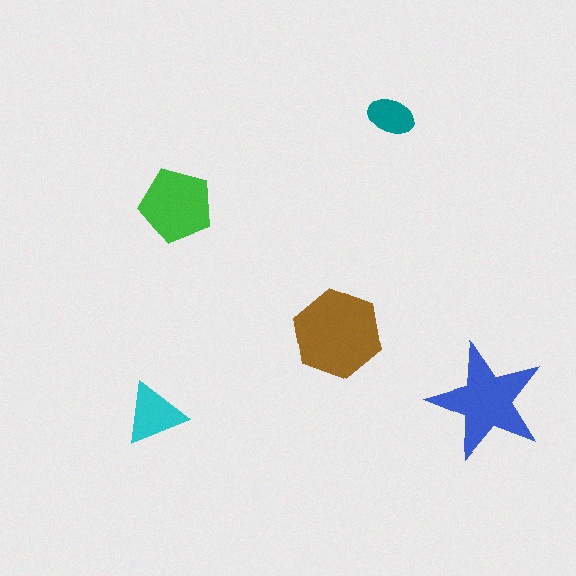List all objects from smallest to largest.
The teal ellipse, the cyan triangle, the green pentagon, the blue star, the brown hexagon.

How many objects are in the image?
There are 5 objects in the image.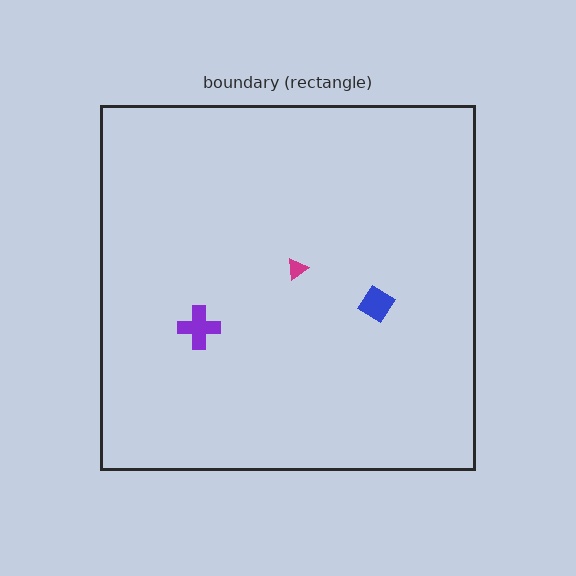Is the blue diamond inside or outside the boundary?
Inside.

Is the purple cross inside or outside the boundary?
Inside.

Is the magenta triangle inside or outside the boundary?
Inside.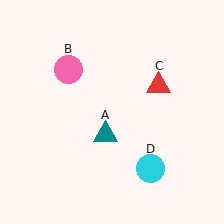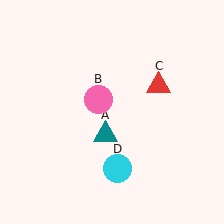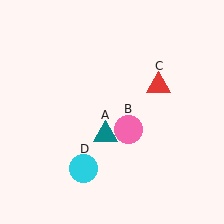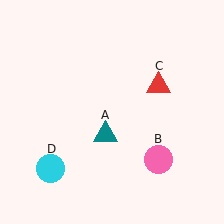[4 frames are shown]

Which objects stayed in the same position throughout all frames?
Teal triangle (object A) and red triangle (object C) remained stationary.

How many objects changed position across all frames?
2 objects changed position: pink circle (object B), cyan circle (object D).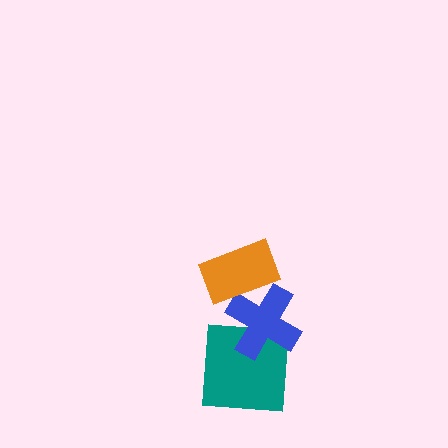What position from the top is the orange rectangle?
The orange rectangle is 1st from the top.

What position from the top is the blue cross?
The blue cross is 2nd from the top.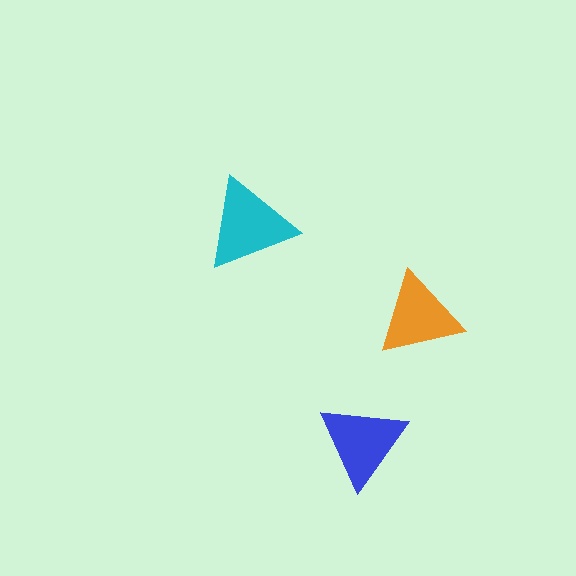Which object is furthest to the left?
The cyan triangle is leftmost.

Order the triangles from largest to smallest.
the cyan one, the blue one, the orange one.